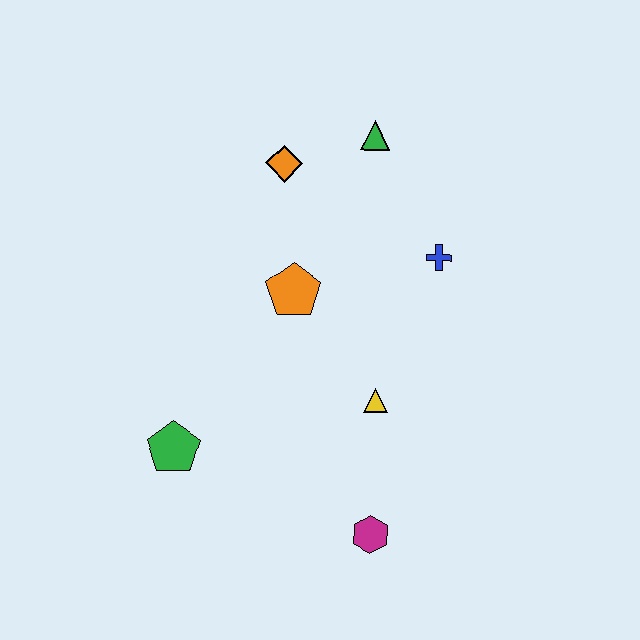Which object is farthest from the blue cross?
The green pentagon is farthest from the blue cross.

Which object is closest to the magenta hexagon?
The yellow triangle is closest to the magenta hexagon.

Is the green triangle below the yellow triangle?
No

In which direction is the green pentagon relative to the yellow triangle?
The green pentagon is to the left of the yellow triangle.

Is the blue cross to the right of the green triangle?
Yes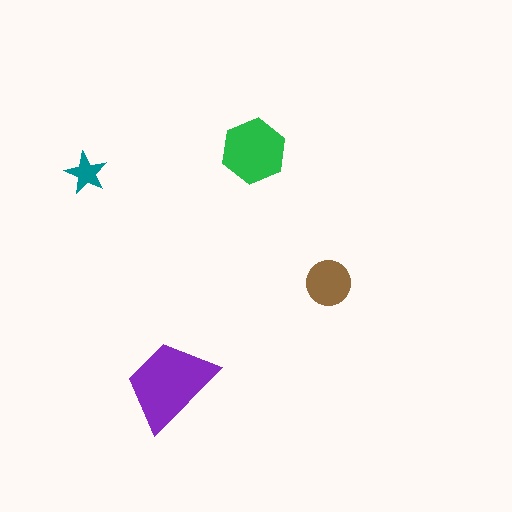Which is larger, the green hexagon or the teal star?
The green hexagon.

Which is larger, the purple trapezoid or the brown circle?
The purple trapezoid.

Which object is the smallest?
The teal star.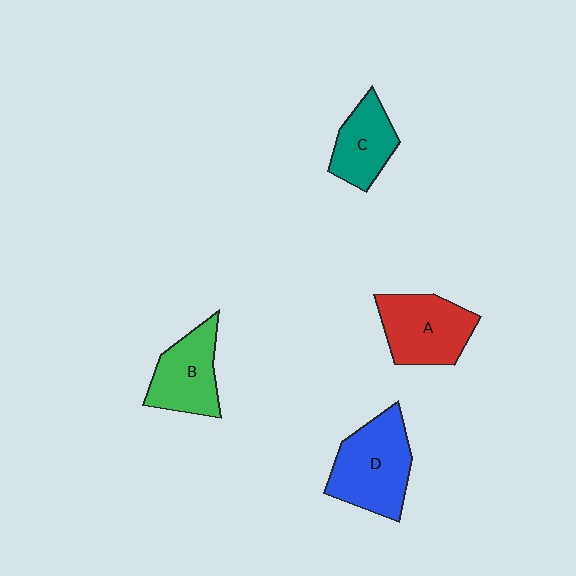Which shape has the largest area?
Shape D (blue).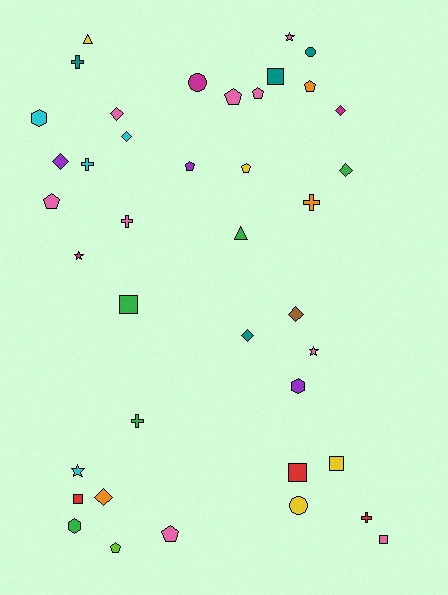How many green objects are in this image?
There are 5 green objects.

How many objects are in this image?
There are 40 objects.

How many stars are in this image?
There are 4 stars.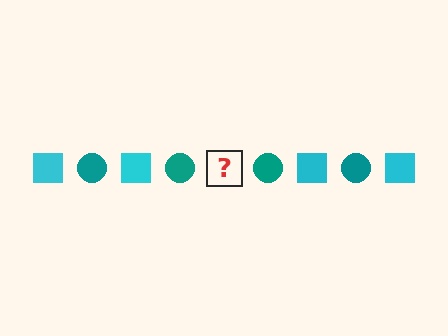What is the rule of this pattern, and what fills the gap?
The rule is that the pattern alternates between cyan square and teal circle. The gap should be filled with a cyan square.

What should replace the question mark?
The question mark should be replaced with a cyan square.